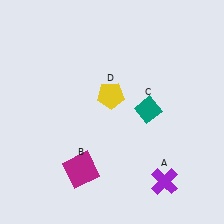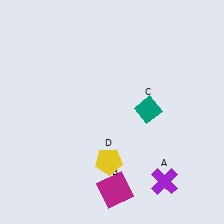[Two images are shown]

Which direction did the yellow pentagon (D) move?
The yellow pentagon (D) moved down.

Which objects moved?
The objects that moved are: the magenta square (B), the yellow pentagon (D).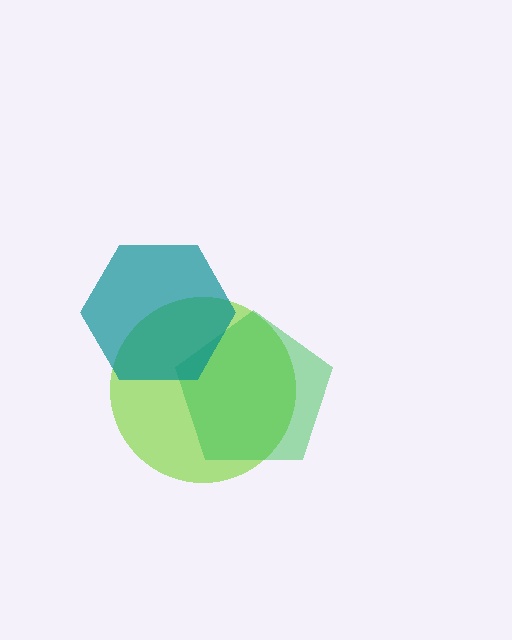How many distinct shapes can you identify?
There are 3 distinct shapes: a lime circle, a green pentagon, a teal hexagon.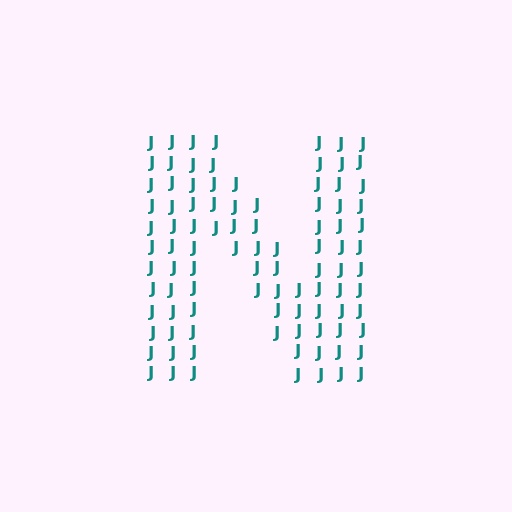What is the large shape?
The large shape is the letter N.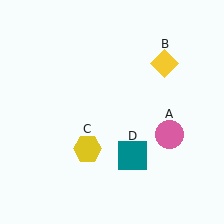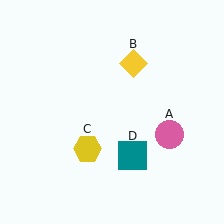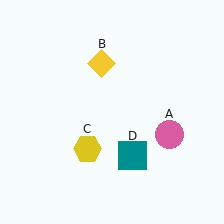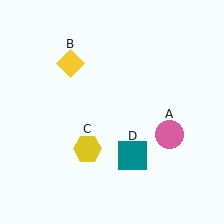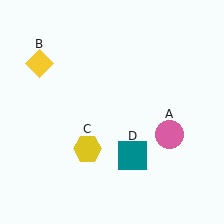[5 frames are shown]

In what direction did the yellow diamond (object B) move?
The yellow diamond (object B) moved left.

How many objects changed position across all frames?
1 object changed position: yellow diamond (object B).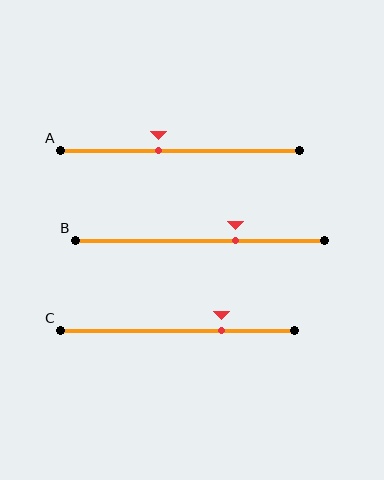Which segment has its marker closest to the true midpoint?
Segment A has its marker closest to the true midpoint.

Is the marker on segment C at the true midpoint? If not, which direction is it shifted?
No, the marker on segment C is shifted to the right by about 19% of the segment length.